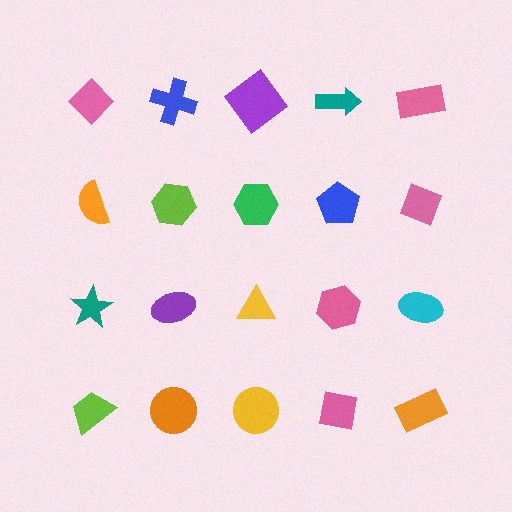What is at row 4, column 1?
A lime trapezoid.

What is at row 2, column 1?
An orange semicircle.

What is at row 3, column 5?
A cyan ellipse.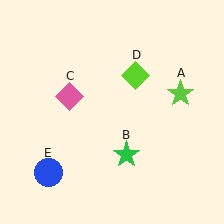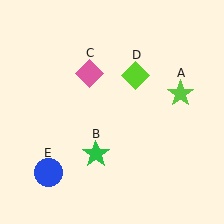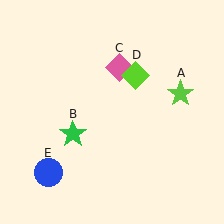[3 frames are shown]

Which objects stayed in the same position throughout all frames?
Lime star (object A) and lime diamond (object D) and blue circle (object E) remained stationary.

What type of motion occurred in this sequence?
The green star (object B), pink diamond (object C) rotated clockwise around the center of the scene.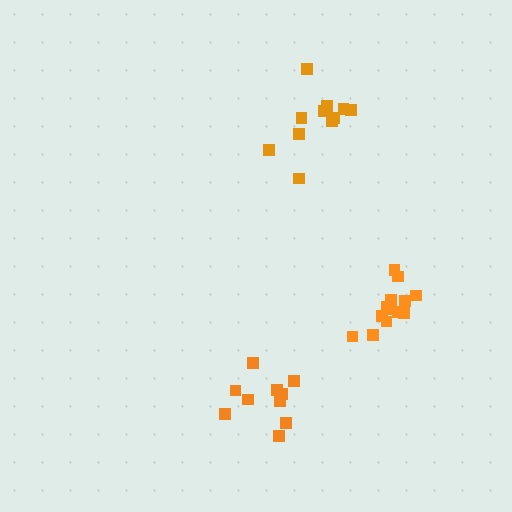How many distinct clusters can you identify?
There are 3 distinct clusters.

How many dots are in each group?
Group 1: 11 dots, Group 2: 10 dots, Group 3: 13 dots (34 total).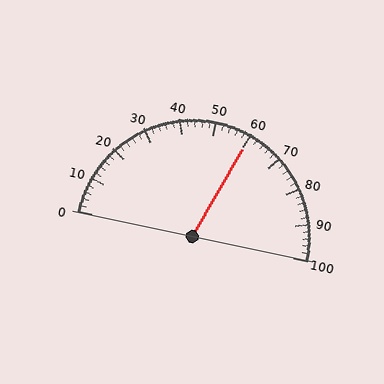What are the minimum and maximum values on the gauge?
The gauge ranges from 0 to 100.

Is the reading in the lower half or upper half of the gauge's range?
The reading is in the upper half of the range (0 to 100).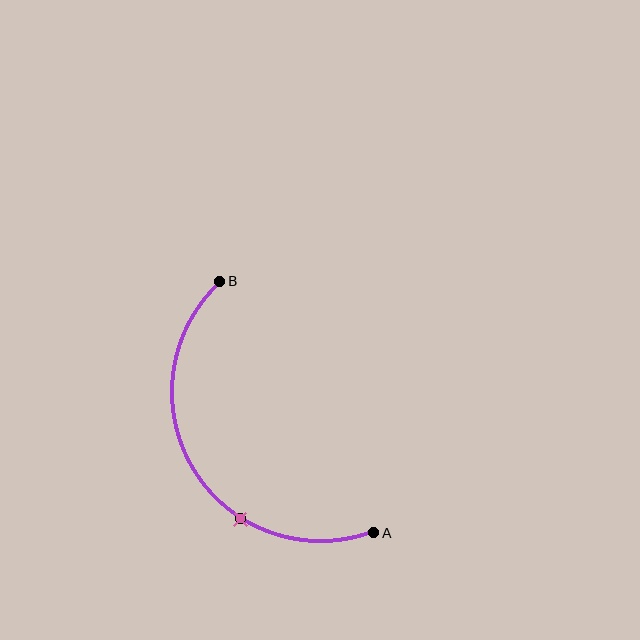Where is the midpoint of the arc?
The arc midpoint is the point on the curve farthest from the straight line joining A and B. It sits to the left of that line.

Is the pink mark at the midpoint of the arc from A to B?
No. The pink mark lies on the arc but is closer to endpoint A. The arc midpoint would be at the point on the curve equidistant along the arc from both A and B.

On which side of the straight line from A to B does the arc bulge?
The arc bulges to the left of the straight line connecting A and B.